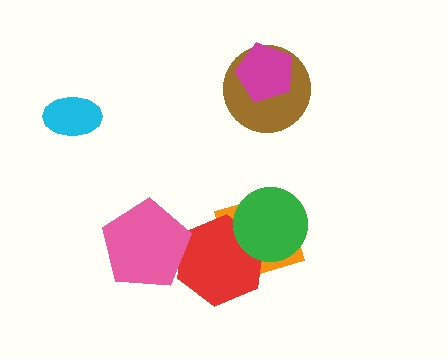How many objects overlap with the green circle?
2 objects overlap with the green circle.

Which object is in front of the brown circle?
The magenta pentagon is in front of the brown circle.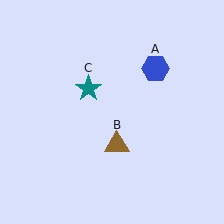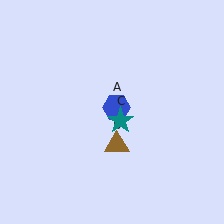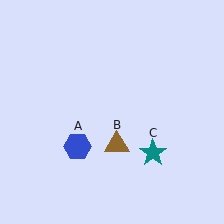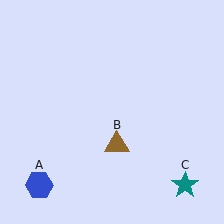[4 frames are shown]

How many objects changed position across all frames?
2 objects changed position: blue hexagon (object A), teal star (object C).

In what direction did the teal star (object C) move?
The teal star (object C) moved down and to the right.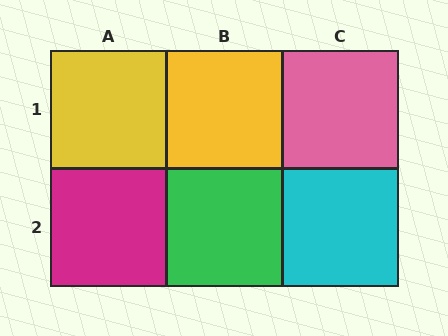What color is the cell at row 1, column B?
Yellow.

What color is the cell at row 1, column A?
Yellow.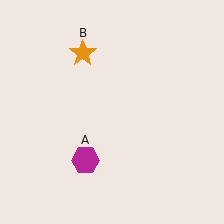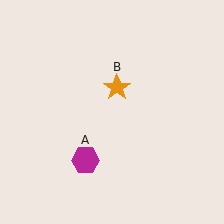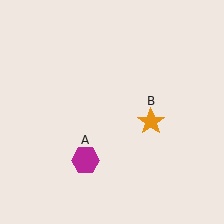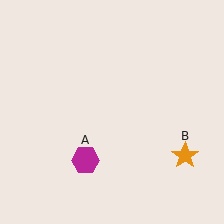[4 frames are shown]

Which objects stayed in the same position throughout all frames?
Magenta hexagon (object A) remained stationary.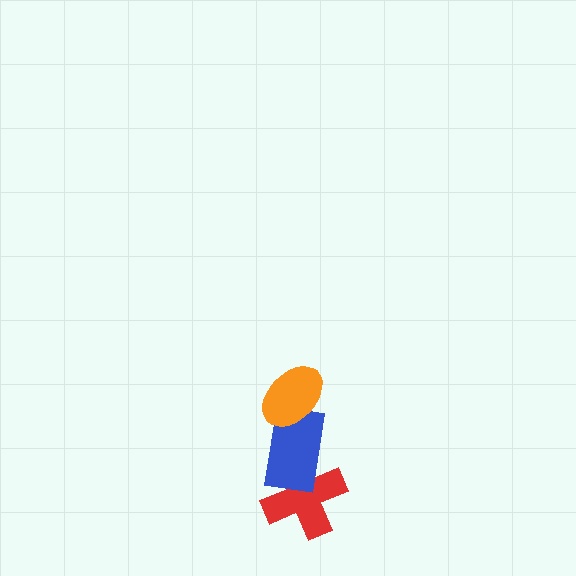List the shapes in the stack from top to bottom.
From top to bottom: the orange ellipse, the blue rectangle, the red cross.